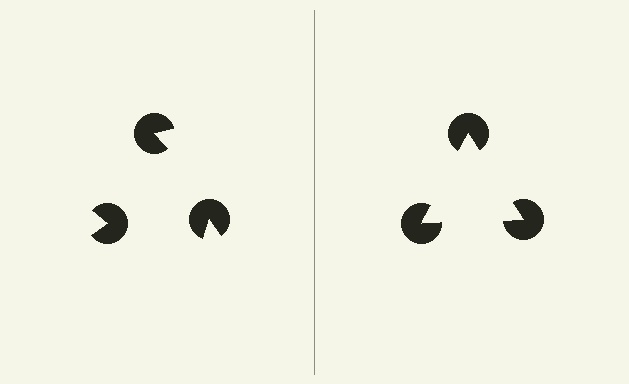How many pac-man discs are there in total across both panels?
6 — 3 on each side.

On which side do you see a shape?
An illusory triangle appears on the right side. On the left side the wedge cuts are rotated, so no coherent shape forms.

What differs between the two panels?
The pac-man discs are positioned identically on both sides; only the wedge orientations differ. On the right they align to a triangle; on the left they are misaligned.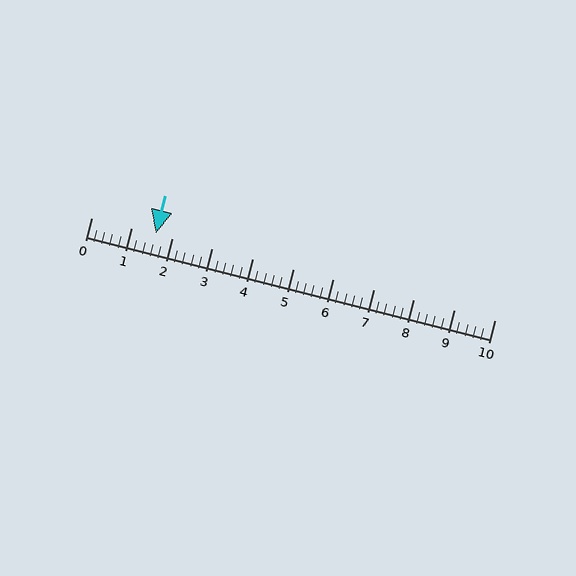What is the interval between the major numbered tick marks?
The major tick marks are spaced 1 units apart.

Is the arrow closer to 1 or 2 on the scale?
The arrow is closer to 2.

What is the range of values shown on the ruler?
The ruler shows values from 0 to 10.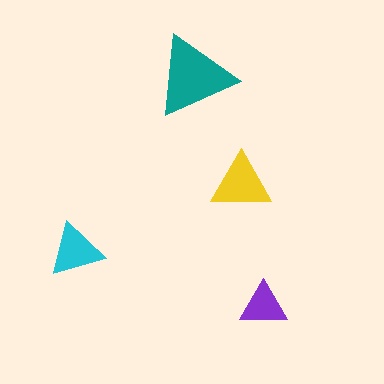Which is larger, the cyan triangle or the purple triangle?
The cyan one.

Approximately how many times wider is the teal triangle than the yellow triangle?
About 1.5 times wider.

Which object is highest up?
The teal triangle is topmost.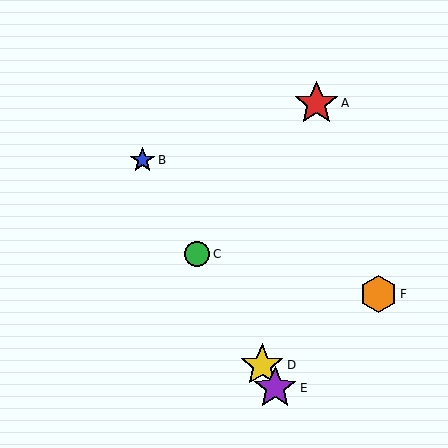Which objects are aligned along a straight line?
Objects B, C, D, E are aligned along a straight line.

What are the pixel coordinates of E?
Object E is at (275, 388).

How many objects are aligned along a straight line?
4 objects (B, C, D, E) are aligned along a straight line.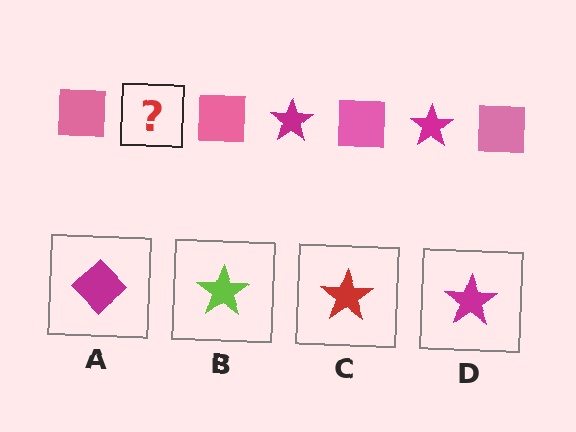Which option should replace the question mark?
Option D.